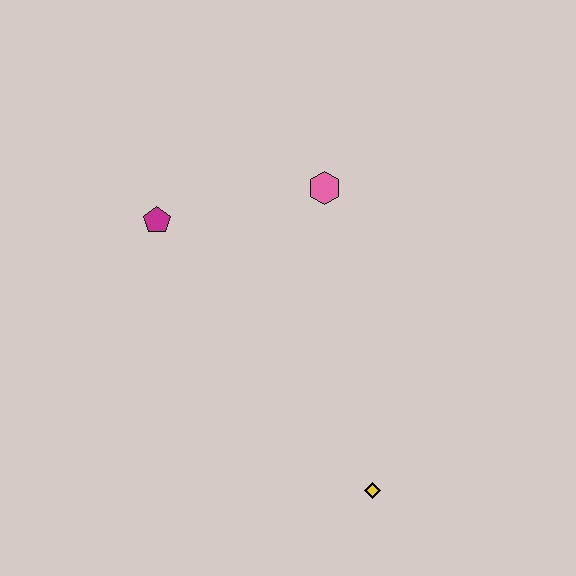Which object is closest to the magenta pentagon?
The pink hexagon is closest to the magenta pentagon.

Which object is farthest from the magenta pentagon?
The yellow diamond is farthest from the magenta pentagon.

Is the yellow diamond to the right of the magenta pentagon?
Yes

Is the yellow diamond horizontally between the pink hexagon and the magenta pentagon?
No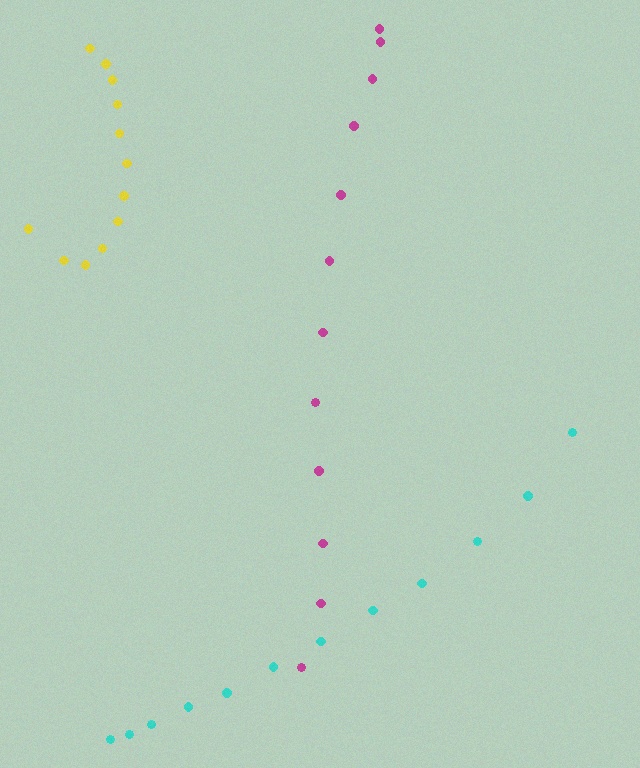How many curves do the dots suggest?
There are 3 distinct paths.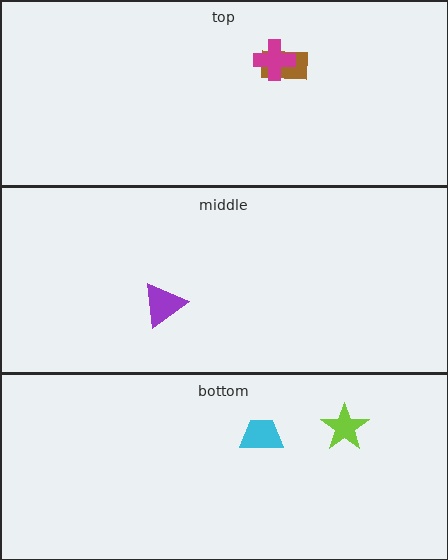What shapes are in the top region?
The brown rectangle, the magenta cross.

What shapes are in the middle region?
The purple triangle.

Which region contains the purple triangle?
The middle region.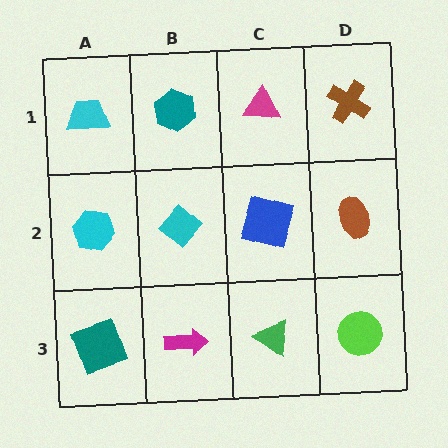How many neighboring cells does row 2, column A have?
3.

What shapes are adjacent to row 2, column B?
A teal hexagon (row 1, column B), a magenta arrow (row 3, column B), a cyan hexagon (row 2, column A), a blue square (row 2, column C).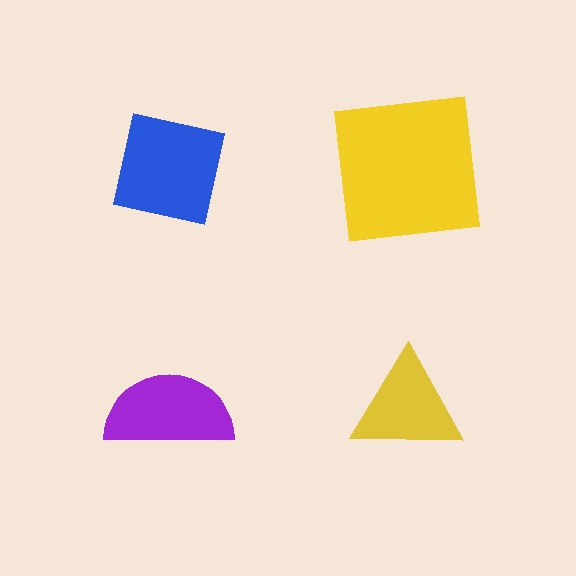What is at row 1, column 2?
A yellow square.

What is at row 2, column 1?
A purple semicircle.